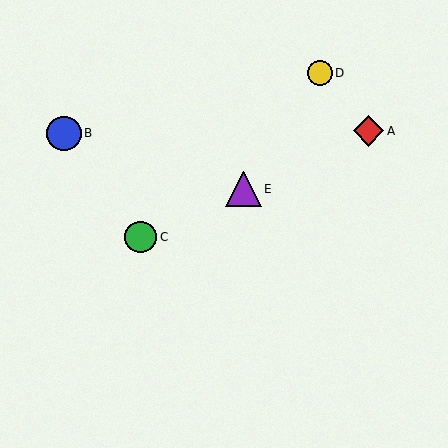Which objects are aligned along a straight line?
Objects A, C, E are aligned along a straight line.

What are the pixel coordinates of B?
Object B is at (64, 133).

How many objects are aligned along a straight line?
3 objects (A, C, E) are aligned along a straight line.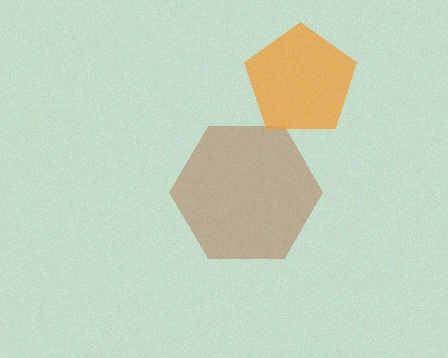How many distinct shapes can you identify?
There are 2 distinct shapes: a brown hexagon, an orange pentagon.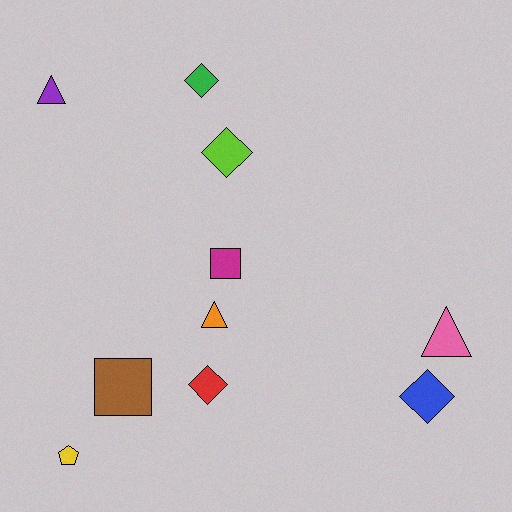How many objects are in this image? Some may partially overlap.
There are 10 objects.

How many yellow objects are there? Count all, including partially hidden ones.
There is 1 yellow object.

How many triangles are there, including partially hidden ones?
There are 3 triangles.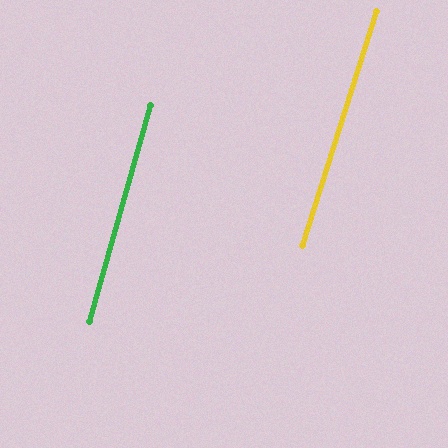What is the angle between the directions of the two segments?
Approximately 2 degrees.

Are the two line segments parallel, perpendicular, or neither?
Parallel — their directions differ by only 1.6°.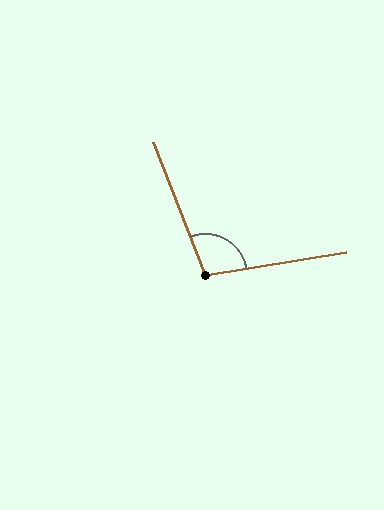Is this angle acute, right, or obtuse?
It is obtuse.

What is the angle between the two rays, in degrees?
Approximately 102 degrees.